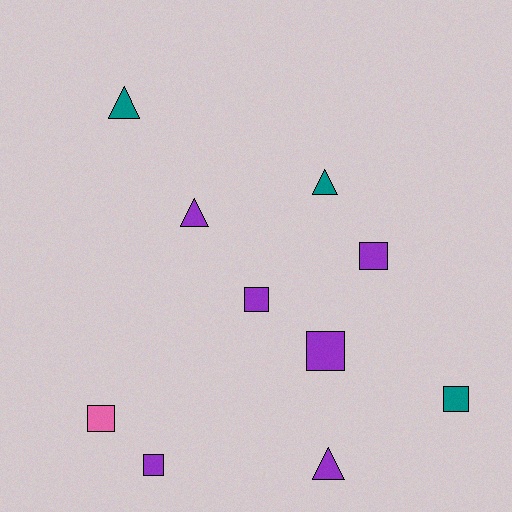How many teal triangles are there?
There are 2 teal triangles.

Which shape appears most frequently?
Square, with 6 objects.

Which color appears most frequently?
Purple, with 6 objects.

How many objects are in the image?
There are 10 objects.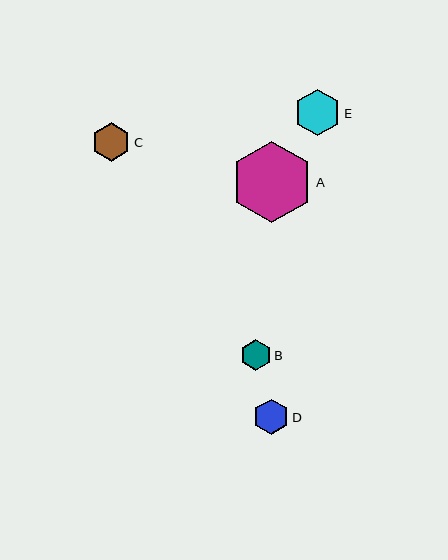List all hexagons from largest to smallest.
From largest to smallest: A, E, C, D, B.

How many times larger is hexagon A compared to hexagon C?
Hexagon A is approximately 2.1 times the size of hexagon C.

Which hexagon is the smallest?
Hexagon B is the smallest with a size of approximately 31 pixels.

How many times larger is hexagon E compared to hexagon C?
Hexagon E is approximately 1.2 times the size of hexagon C.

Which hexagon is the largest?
Hexagon A is the largest with a size of approximately 82 pixels.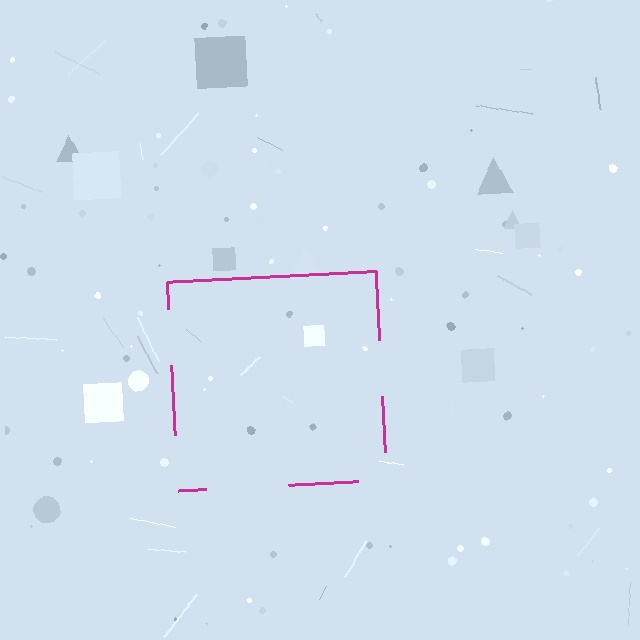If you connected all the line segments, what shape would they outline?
They would outline a square.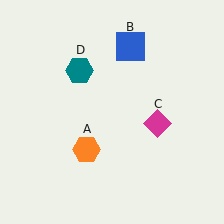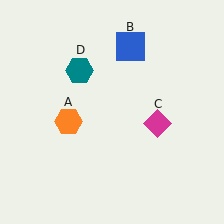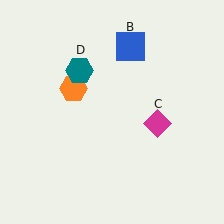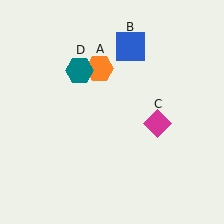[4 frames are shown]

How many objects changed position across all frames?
1 object changed position: orange hexagon (object A).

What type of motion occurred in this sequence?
The orange hexagon (object A) rotated clockwise around the center of the scene.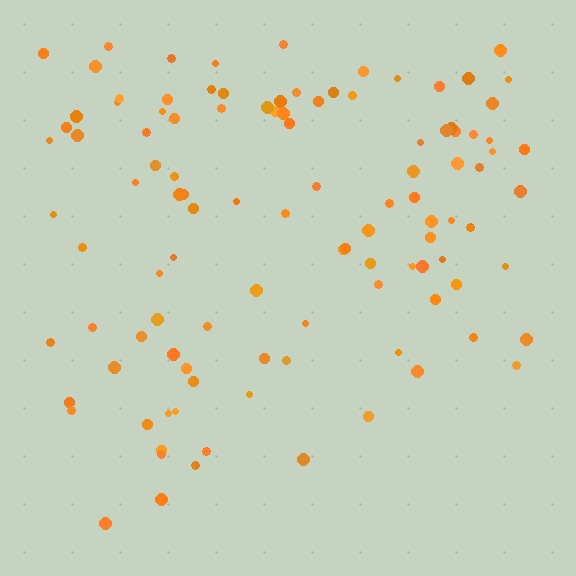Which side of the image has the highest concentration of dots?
The top.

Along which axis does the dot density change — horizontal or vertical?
Vertical.